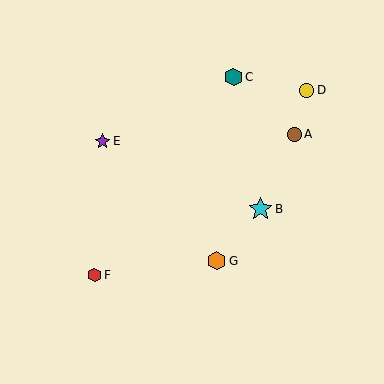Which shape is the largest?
The cyan star (labeled B) is the largest.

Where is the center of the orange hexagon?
The center of the orange hexagon is at (216, 261).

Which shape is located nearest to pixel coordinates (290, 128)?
The brown circle (labeled A) at (294, 134) is nearest to that location.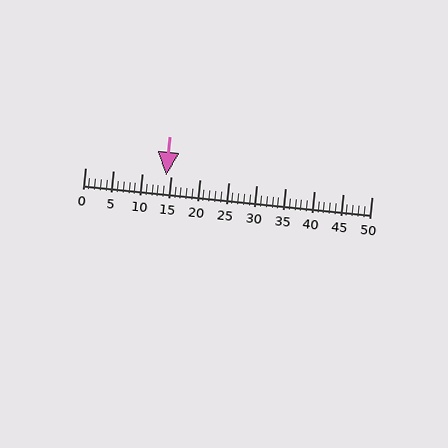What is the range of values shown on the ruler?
The ruler shows values from 0 to 50.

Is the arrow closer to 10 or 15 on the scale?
The arrow is closer to 15.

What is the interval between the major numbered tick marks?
The major tick marks are spaced 5 units apart.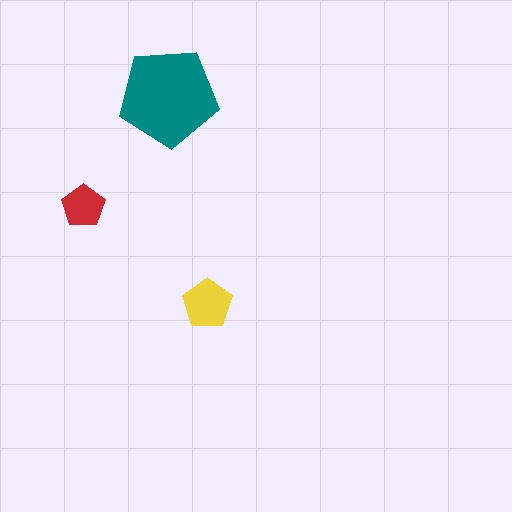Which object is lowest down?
The yellow pentagon is bottommost.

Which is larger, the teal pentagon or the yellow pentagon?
The teal one.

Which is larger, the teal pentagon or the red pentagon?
The teal one.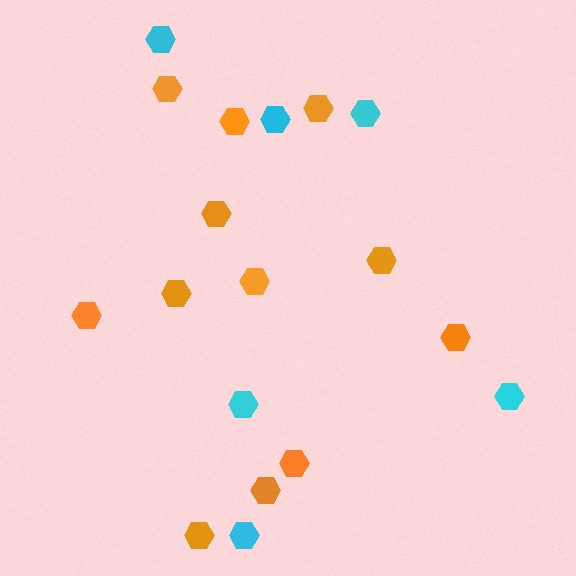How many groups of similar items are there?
There are 2 groups: one group of cyan hexagons (6) and one group of orange hexagons (12).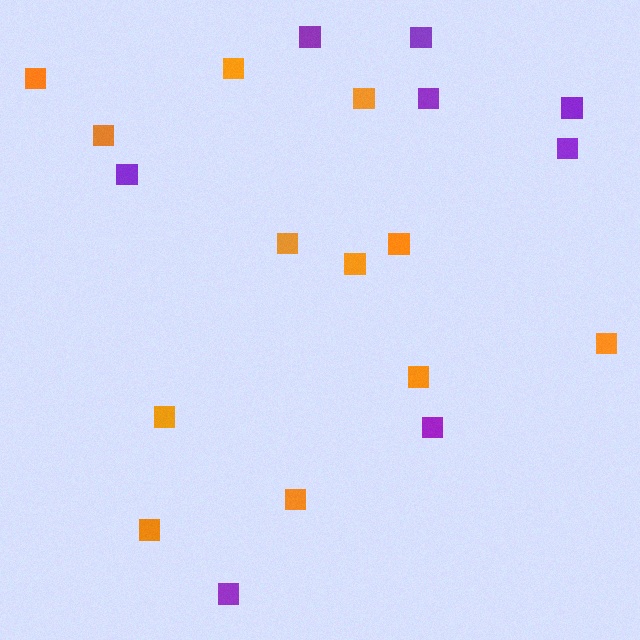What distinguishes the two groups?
There are 2 groups: one group of purple squares (8) and one group of orange squares (12).